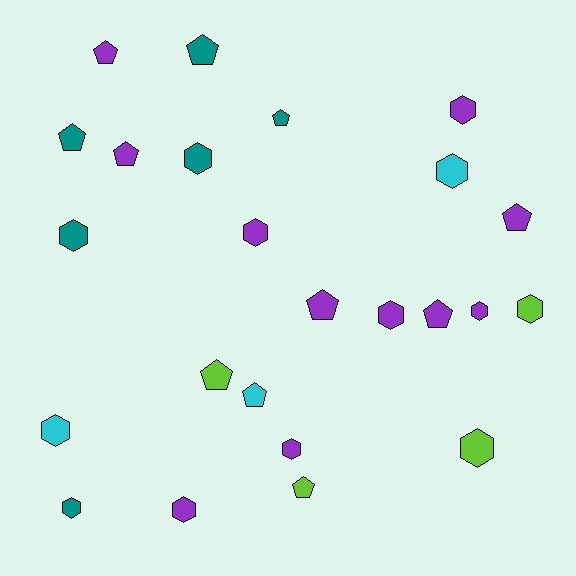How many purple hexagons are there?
There are 6 purple hexagons.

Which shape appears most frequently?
Hexagon, with 13 objects.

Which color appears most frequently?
Purple, with 11 objects.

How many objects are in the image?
There are 24 objects.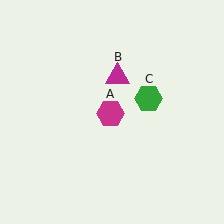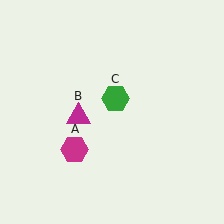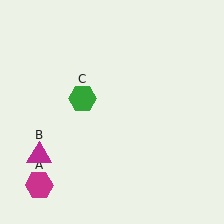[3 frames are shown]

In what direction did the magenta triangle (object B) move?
The magenta triangle (object B) moved down and to the left.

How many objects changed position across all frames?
3 objects changed position: magenta hexagon (object A), magenta triangle (object B), green hexagon (object C).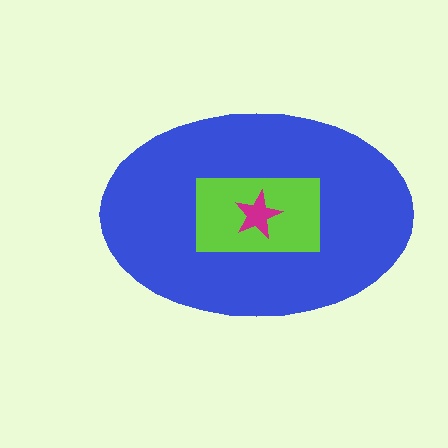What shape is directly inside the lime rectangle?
The magenta star.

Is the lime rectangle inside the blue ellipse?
Yes.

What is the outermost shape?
The blue ellipse.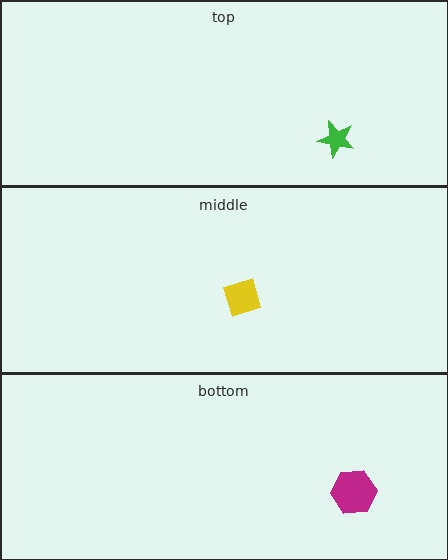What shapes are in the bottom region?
The magenta hexagon.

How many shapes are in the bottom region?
1.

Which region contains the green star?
The top region.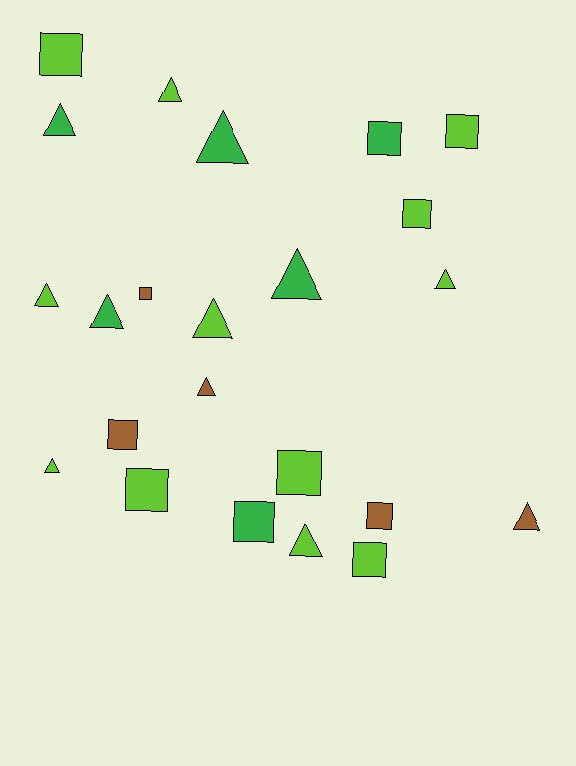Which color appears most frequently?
Lime, with 12 objects.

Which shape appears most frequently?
Triangle, with 12 objects.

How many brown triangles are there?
There are 2 brown triangles.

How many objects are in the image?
There are 23 objects.